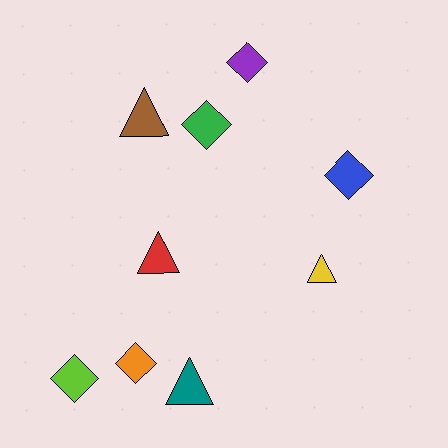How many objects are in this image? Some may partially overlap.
There are 9 objects.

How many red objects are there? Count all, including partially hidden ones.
There is 1 red object.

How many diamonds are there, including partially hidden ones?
There are 5 diamonds.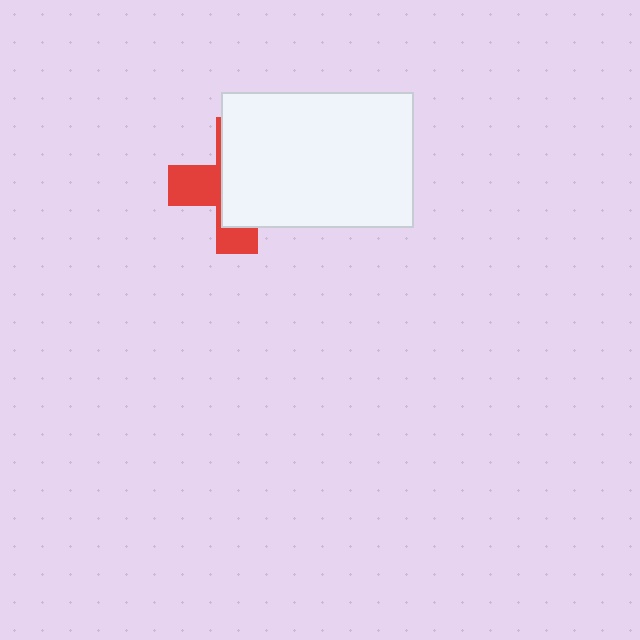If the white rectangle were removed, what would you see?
You would see the complete red cross.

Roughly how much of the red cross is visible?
A small part of it is visible (roughly 38%).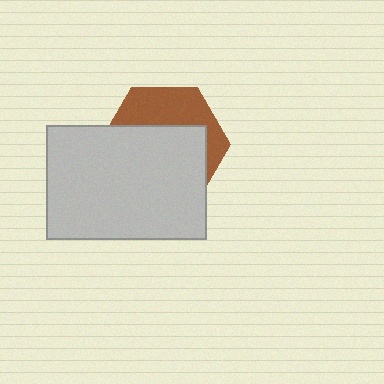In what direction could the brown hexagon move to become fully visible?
The brown hexagon could move up. That would shift it out from behind the light gray rectangle entirely.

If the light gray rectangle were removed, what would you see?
You would see the complete brown hexagon.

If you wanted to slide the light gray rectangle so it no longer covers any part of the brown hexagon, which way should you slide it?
Slide it down — that is the most direct way to separate the two shapes.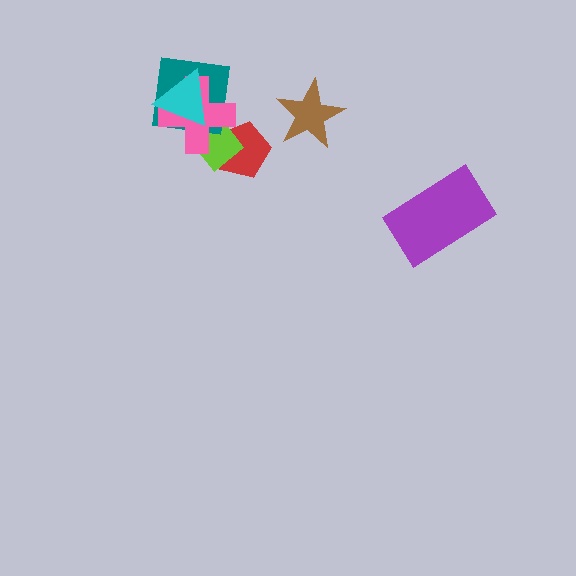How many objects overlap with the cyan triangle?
2 objects overlap with the cyan triangle.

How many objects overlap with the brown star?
0 objects overlap with the brown star.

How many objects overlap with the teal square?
3 objects overlap with the teal square.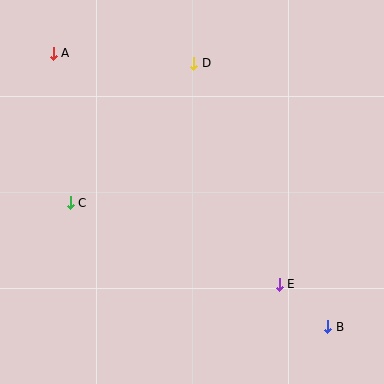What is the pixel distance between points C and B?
The distance between C and B is 286 pixels.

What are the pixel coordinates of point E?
Point E is at (279, 284).